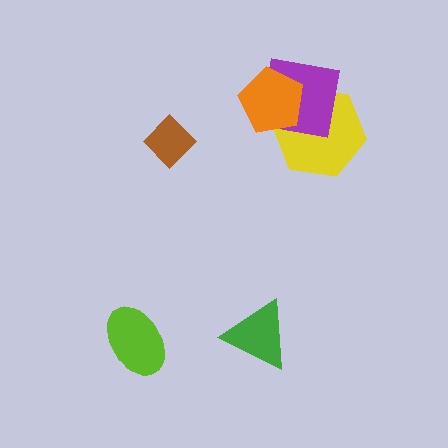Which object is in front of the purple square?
The orange pentagon is in front of the purple square.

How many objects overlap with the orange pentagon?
2 objects overlap with the orange pentagon.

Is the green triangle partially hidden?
No, no other shape covers it.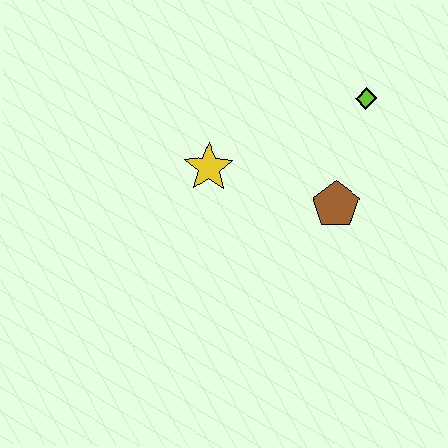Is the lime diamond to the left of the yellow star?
No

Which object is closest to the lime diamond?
The brown pentagon is closest to the lime diamond.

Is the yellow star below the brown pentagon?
No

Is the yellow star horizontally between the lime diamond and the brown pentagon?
No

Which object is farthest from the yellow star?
The lime diamond is farthest from the yellow star.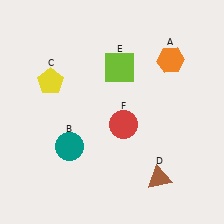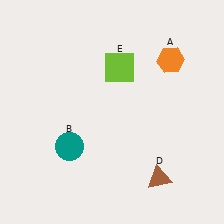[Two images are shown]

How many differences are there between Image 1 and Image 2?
There are 2 differences between the two images.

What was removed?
The red circle (F), the yellow pentagon (C) were removed in Image 2.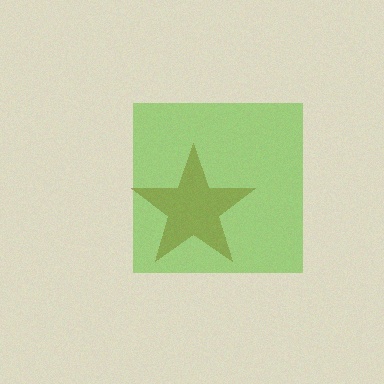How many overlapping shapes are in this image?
There are 2 overlapping shapes in the image.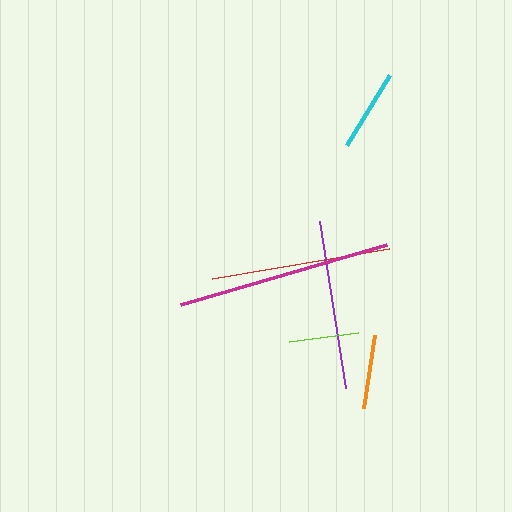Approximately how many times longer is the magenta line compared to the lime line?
The magenta line is approximately 3.1 times the length of the lime line.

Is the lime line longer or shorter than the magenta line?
The magenta line is longer than the lime line.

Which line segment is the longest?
The magenta line is the longest at approximately 214 pixels.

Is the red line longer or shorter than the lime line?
The red line is longer than the lime line.